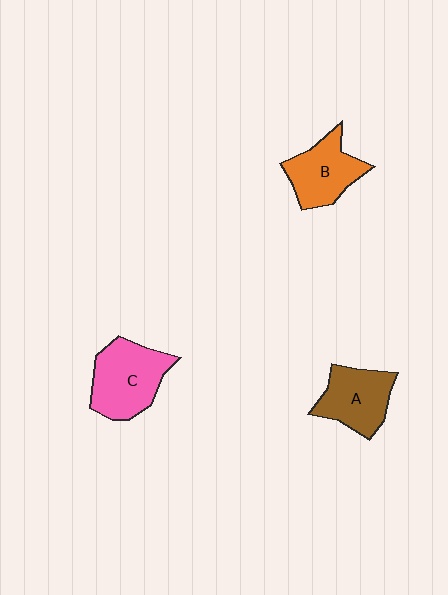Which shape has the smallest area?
Shape B (orange).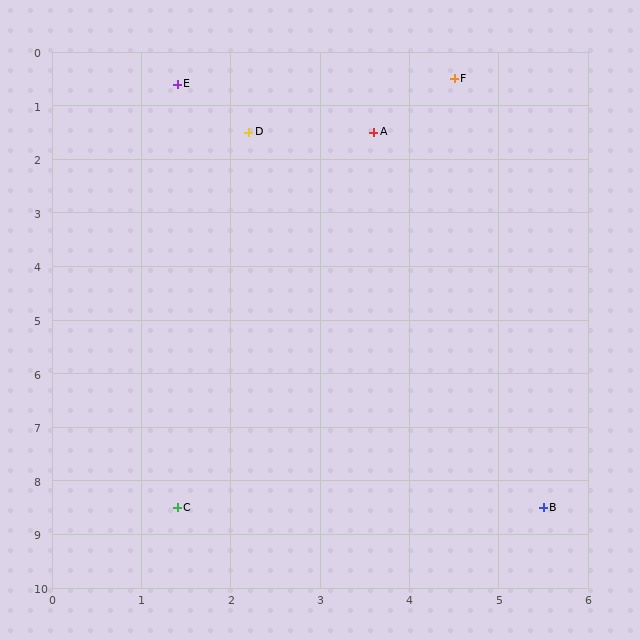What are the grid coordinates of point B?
Point B is at approximately (5.5, 8.5).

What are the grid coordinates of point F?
Point F is at approximately (4.5, 0.5).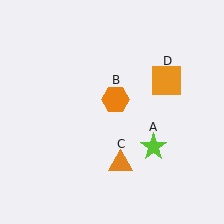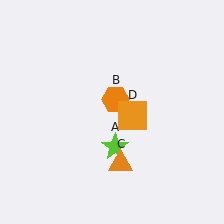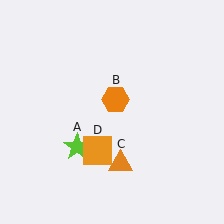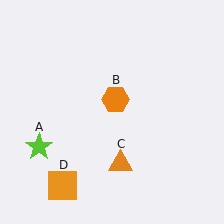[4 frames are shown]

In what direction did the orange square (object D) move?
The orange square (object D) moved down and to the left.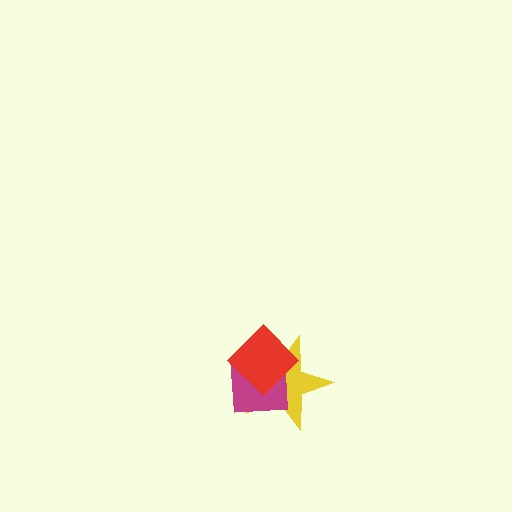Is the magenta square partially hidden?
Yes, it is partially covered by another shape.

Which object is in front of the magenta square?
The red diamond is in front of the magenta square.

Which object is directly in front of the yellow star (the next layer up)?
The magenta square is directly in front of the yellow star.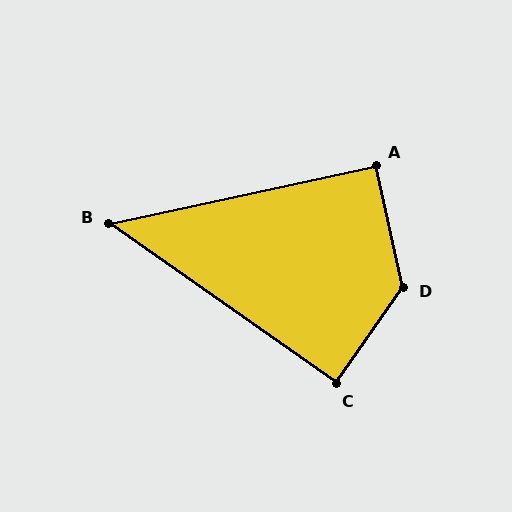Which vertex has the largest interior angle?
D, at approximately 133 degrees.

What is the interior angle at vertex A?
Approximately 90 degrees (approximately right).